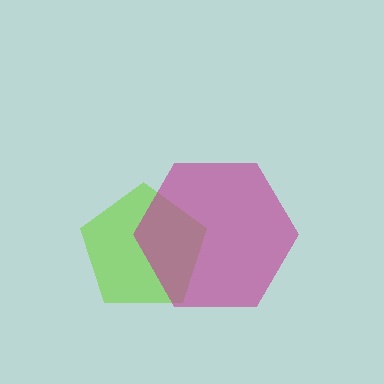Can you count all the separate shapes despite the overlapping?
Yes, there are 2 separate shapes.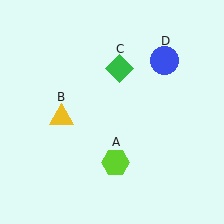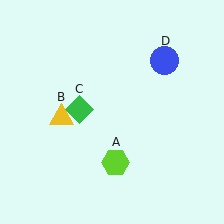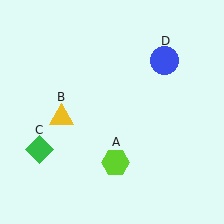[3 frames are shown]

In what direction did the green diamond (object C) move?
The green diamond (object C) moved down and to the left.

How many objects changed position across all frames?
1 object changed position: green diamond (object C).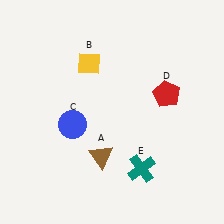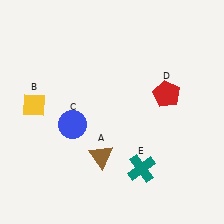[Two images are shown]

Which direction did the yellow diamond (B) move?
The yellow diamond (B) moved left.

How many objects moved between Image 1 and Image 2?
1 object moved between the two images.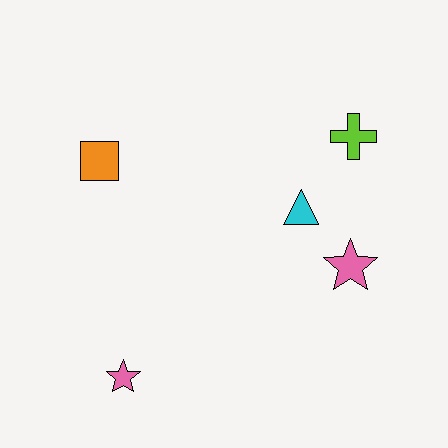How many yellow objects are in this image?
There are no yellow objects.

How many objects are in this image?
There are 5 objects.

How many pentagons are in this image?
There are no pentagons.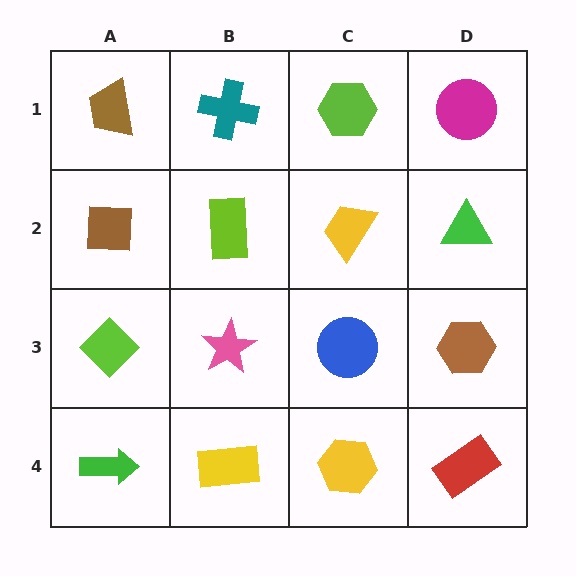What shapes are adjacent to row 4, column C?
A blue circle (row 3, column C), a yellow rectangle (row 4, column B), a red rectangle (row 4, column D).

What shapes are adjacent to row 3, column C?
A yellow trapezoid (row 2, column C), a yellow hexagon (row 4, column C), a pink star (row 3, column B), a brown hexagon (row 3, column D).